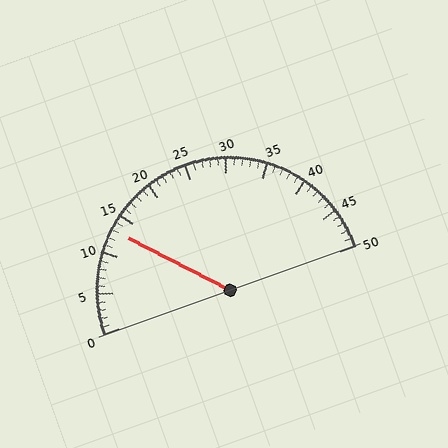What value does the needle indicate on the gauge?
The needle indicates approximately 13.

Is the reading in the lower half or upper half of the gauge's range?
The reading is in the lower half of the range (0 to 50).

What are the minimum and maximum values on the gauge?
The gauge ranges from 0 to 50.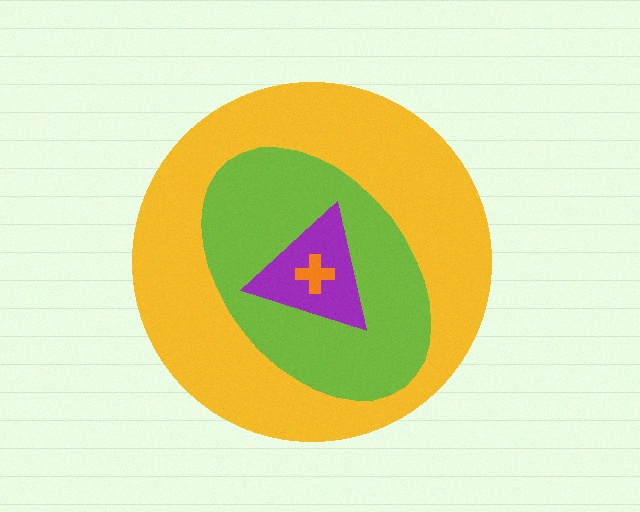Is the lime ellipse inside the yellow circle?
Yes.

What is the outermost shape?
The yellow circle.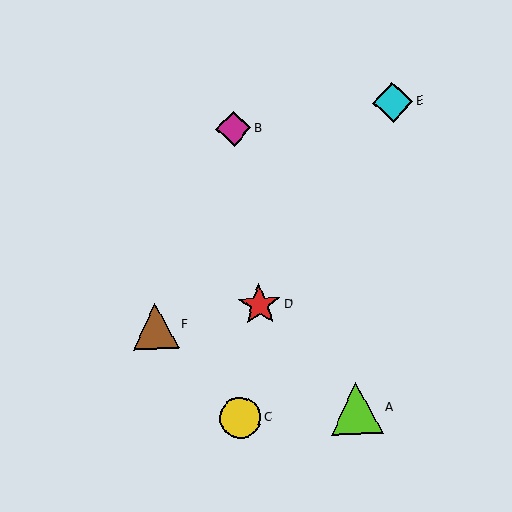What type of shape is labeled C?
Shape C is a yellow circle.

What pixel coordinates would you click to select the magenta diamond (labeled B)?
Click at (233, 129) to select the magenta diamond B.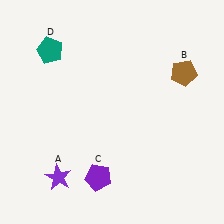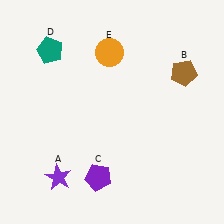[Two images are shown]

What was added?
An orange circle (E) was added in Image 2.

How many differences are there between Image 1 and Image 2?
There is 1 difference between the two images.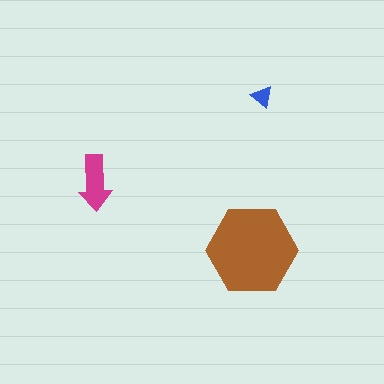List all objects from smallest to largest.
The blue triangle, the magenta arrow, the brown hexagon.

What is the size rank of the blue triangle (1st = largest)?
3rd.